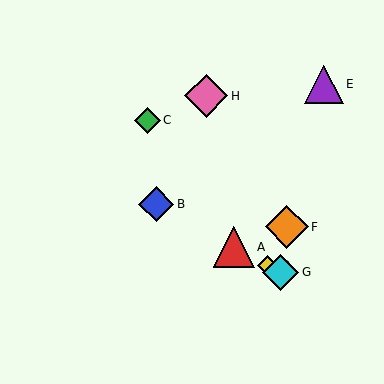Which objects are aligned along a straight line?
Objects A, B, D, G are aligned along a straight line.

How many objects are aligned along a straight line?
4 objects (A, B, D, G) are aligned along a straight line.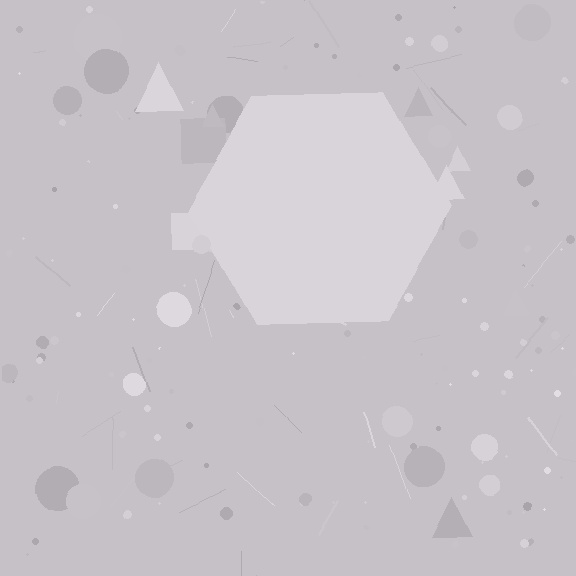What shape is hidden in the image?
A hexagon is hidden in the image.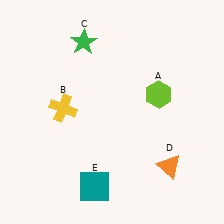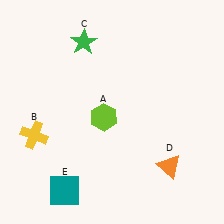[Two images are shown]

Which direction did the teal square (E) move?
The teal square (E) moved left.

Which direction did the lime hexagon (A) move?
The lime hexagon (A) moved left.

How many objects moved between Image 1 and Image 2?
3 objects moved between the two images.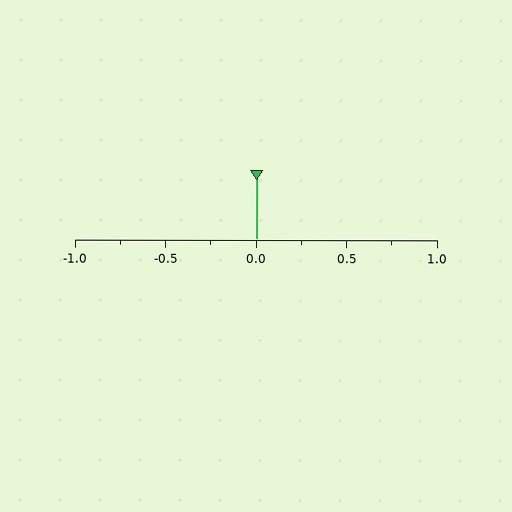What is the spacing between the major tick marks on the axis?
The major ticks are spaced 0.5 apart.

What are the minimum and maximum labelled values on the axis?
The axis runs from -1.0 to 1.0.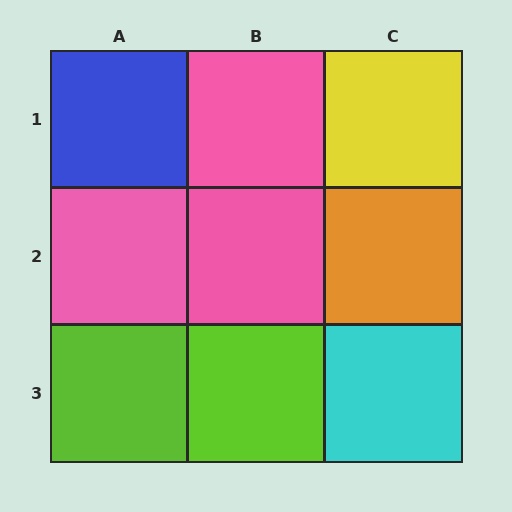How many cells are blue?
1 cell is blue.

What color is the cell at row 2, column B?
Pink.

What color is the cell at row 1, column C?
Yellow.